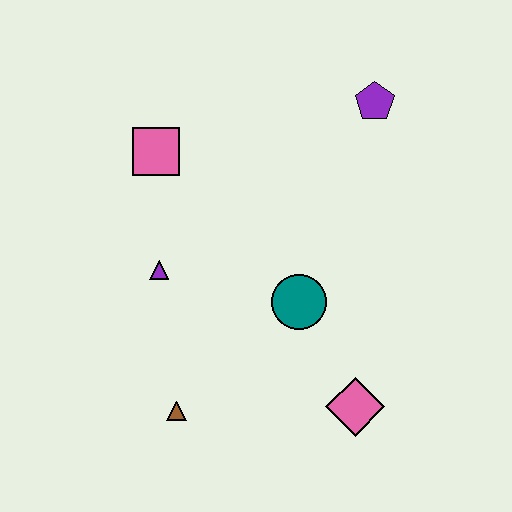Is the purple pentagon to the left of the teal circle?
No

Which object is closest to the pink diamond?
The teal circle is closest to the pink diamond.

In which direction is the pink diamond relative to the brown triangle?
The pink diamond is to the right of the brown triangle.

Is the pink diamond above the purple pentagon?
No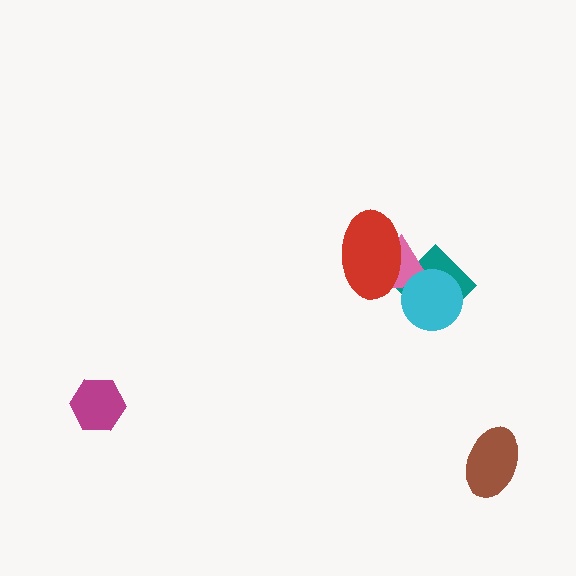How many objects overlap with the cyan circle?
2 objects overlap with the cyan circle.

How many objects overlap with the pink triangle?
3 objects overlap with the pink triangle.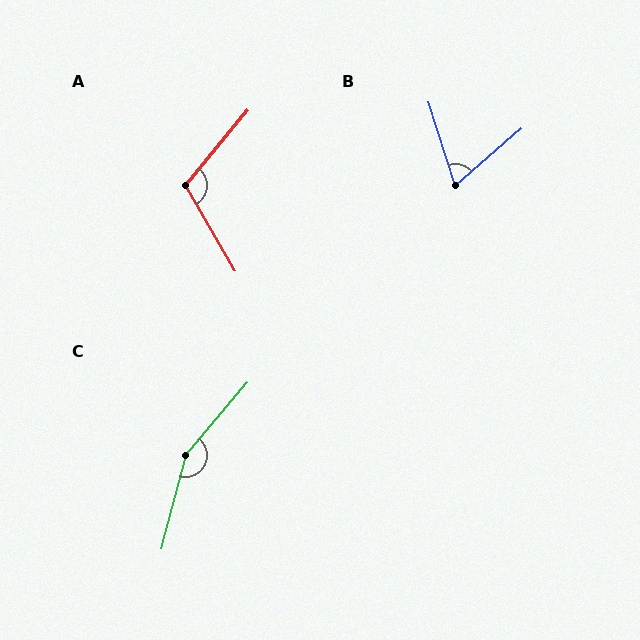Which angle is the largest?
C, at approximately 155 degrees.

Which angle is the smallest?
B, at approximately 67 degrees.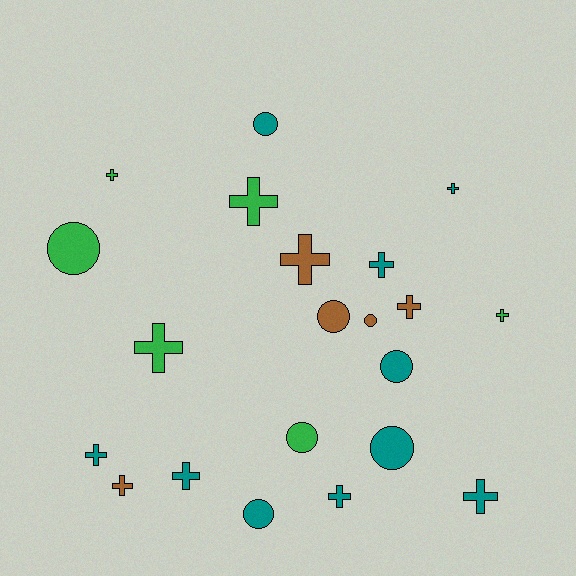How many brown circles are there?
There are 2 brown circles.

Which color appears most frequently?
Teal, with 10 objects.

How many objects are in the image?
There are 21 objects.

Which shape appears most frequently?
Cross, with 13 objects.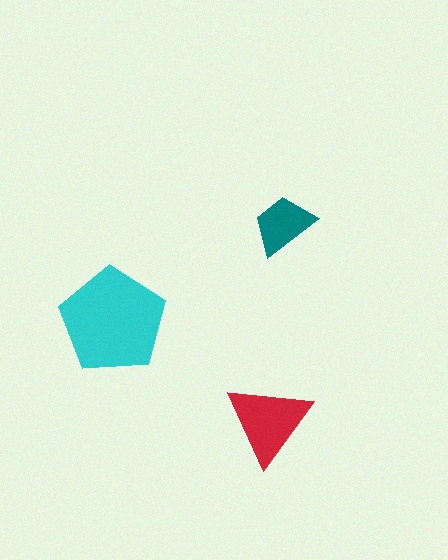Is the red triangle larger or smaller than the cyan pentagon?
Smaller.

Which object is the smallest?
The teal trapezoid.